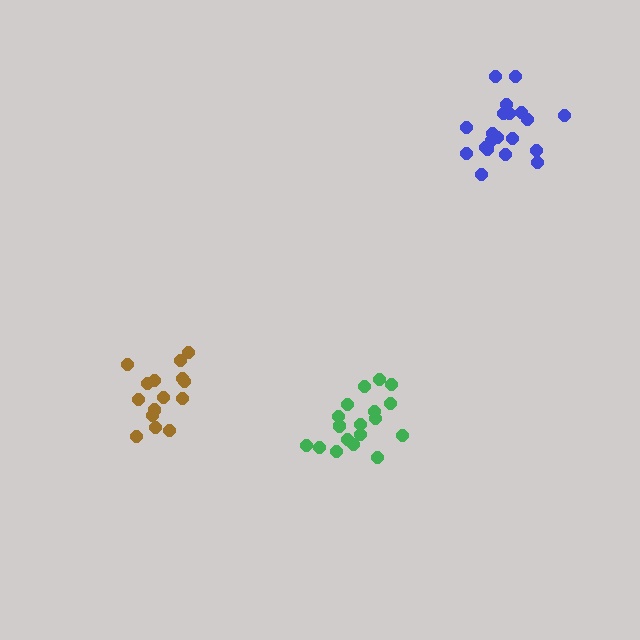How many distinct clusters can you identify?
There are 3 distinct clusters.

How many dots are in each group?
Group 1: 18 dots, Group 2: 15 dots, Group 3: 21 dots (54 total).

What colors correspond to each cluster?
The clusters are colored: green, brown, blue.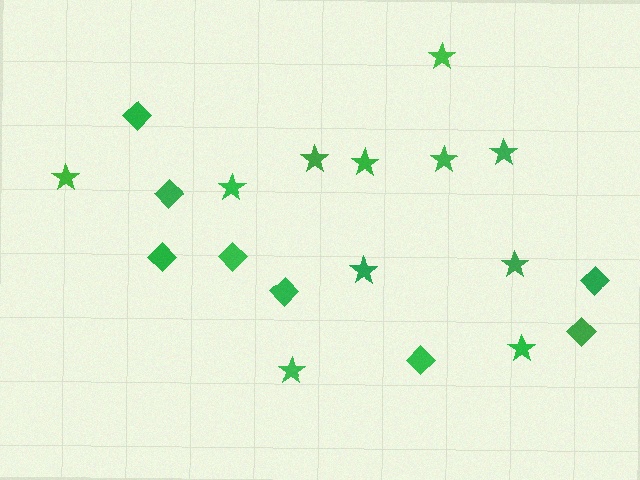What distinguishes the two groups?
There are 2 groups: one group of diamonds (8) and one group of stars (11).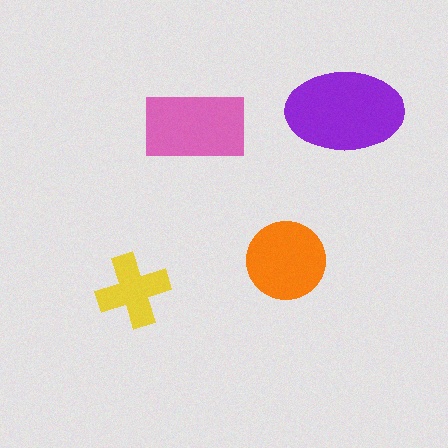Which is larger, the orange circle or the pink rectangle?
The pink rectangle.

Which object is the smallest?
The yellow cross.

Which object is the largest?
The purple ellipse.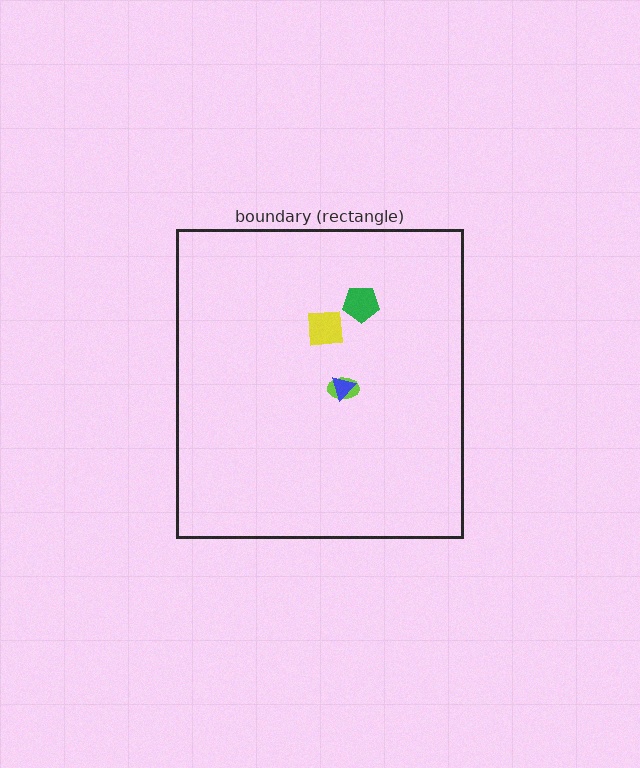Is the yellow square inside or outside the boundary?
Inside.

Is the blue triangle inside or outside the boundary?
Inside.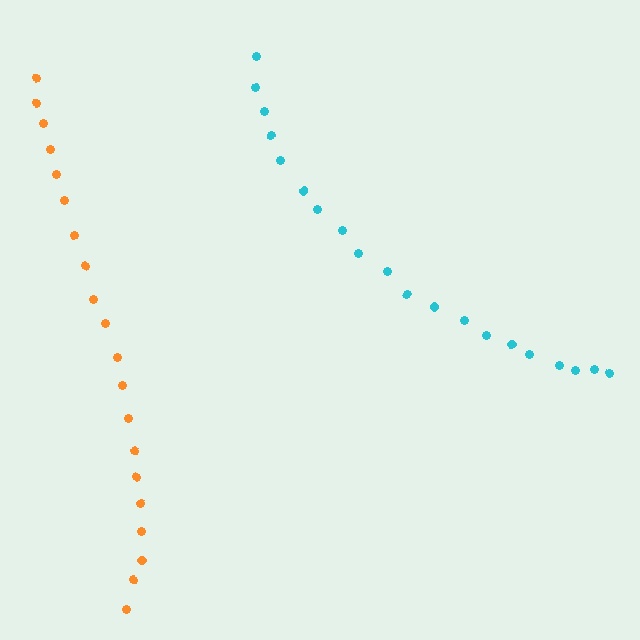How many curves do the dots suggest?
There are 2 distinct paths.